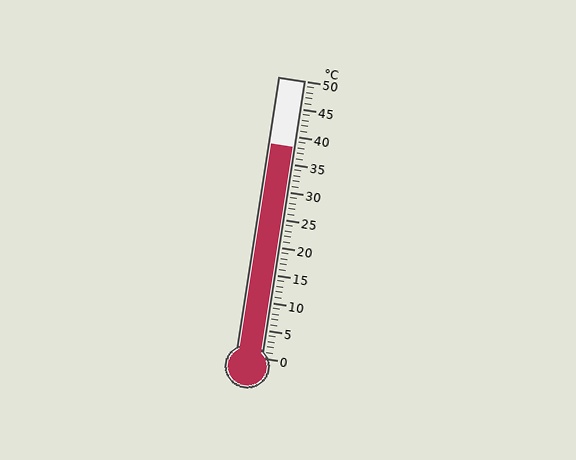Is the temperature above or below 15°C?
The temperature is above 15°C.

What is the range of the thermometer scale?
The thermometer scale ranges from 0°C to 50°C.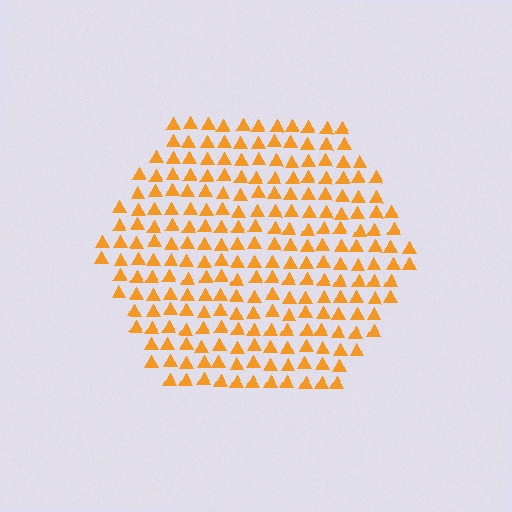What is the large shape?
The large shape is a hexagon.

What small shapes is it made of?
It is made of small triangles.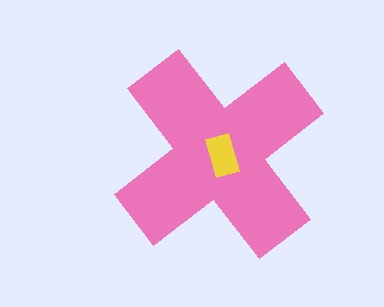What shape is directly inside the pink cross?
The yellow rectangle.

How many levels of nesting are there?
2.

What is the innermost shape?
The yellow rectangle.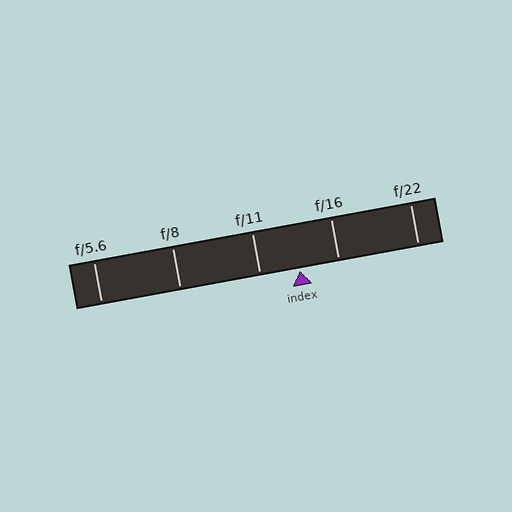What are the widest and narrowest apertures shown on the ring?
The widest aperture shown is f/5.6 and the narrowest is f/22.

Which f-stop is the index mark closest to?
The index mark is closest to f/16.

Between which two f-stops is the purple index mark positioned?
The index mark is between f/11 and f/16.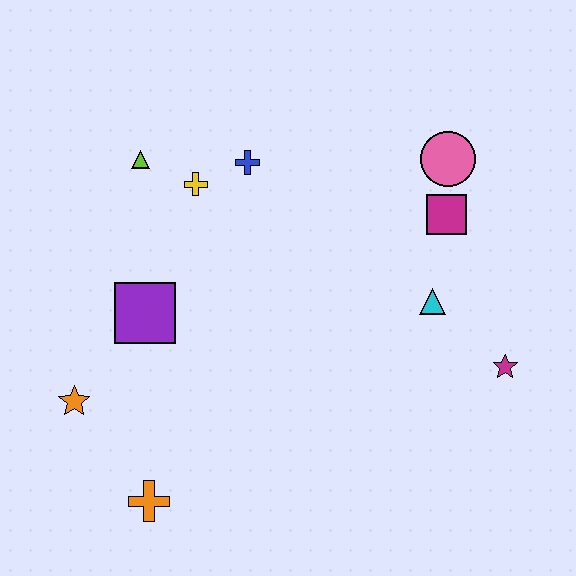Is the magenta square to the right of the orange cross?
Yes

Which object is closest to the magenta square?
The pink circle is closest to the magenta square.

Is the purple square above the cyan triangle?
No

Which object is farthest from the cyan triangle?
The orange star is farthest from the cyan triangle.